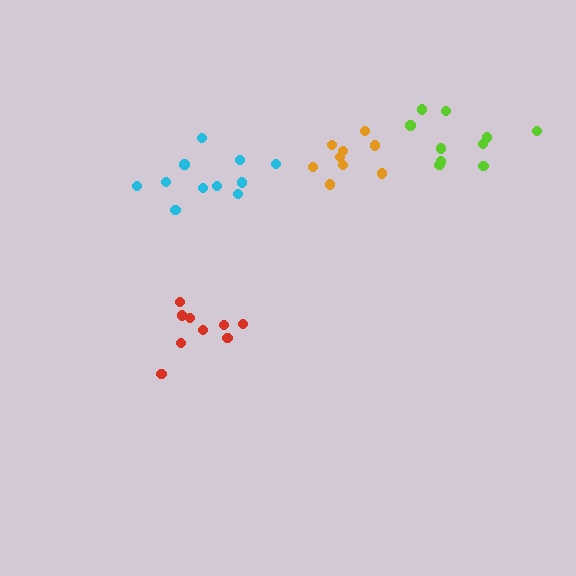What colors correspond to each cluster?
The clusters are colored: red, orange, cyan, lime.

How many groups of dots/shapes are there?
There are 4 groups.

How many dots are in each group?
Group 1: 9 dots, Group 2: 9 dots, Group 3: 11 dots, Group 4: 10 dots (39 total).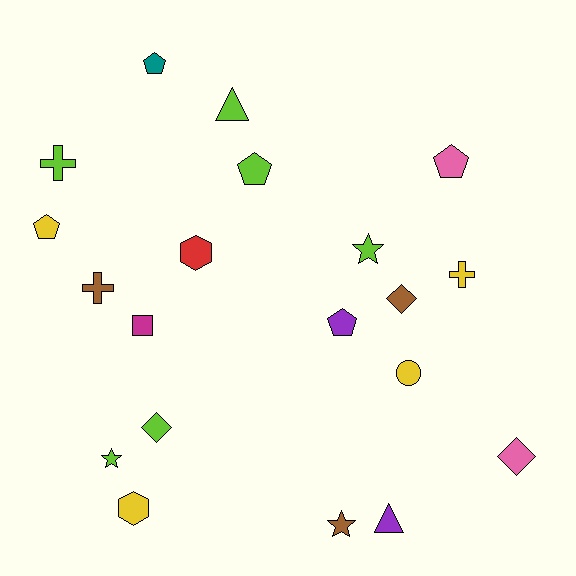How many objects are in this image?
There are 20 objects.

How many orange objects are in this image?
There are no orange objects.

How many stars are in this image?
There are 3 stars.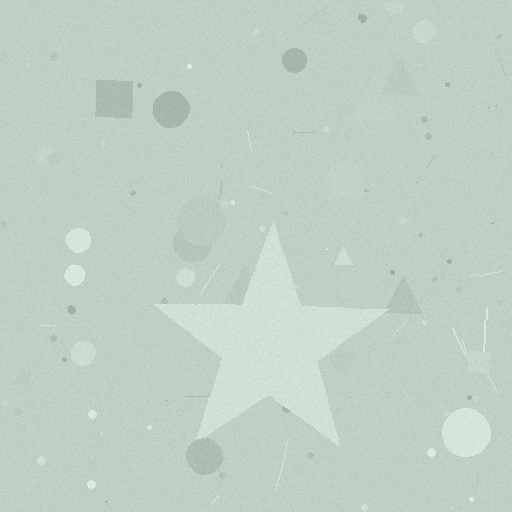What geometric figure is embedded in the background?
A star is embedded in the background.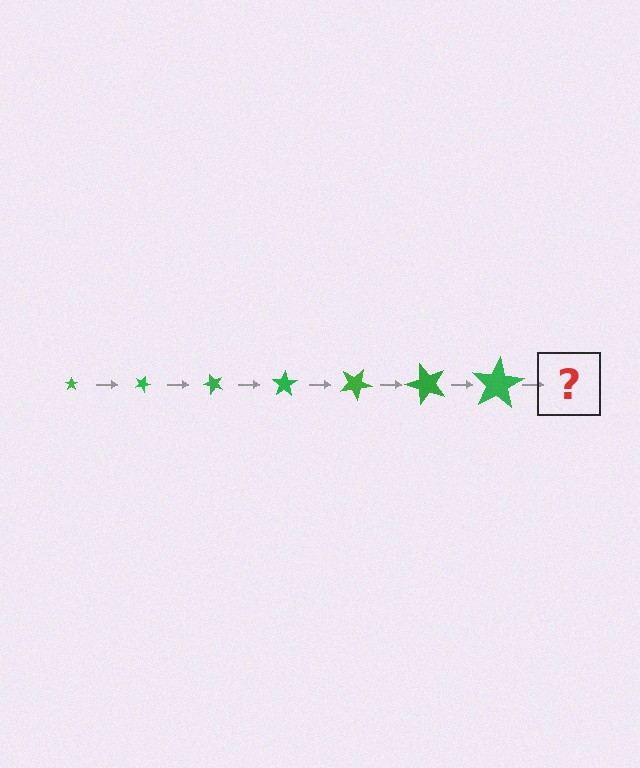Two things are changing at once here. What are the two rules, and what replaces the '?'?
The two rules are that the star grows larger each step and it rotates 25 degrees each step. The '?' should be a star, larger than the previous one and rotated 175 degrees from the start.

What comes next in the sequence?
The next element should be a star, larger than the previous one and rotated 175 degrees from the start.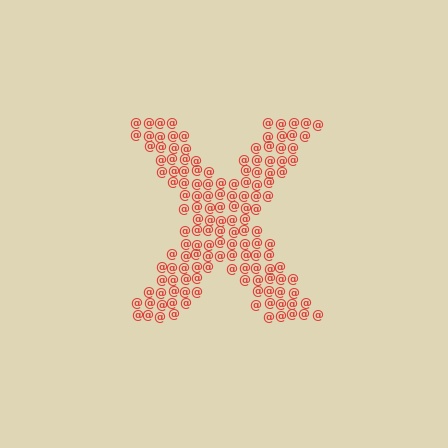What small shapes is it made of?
It is made of small at signs.